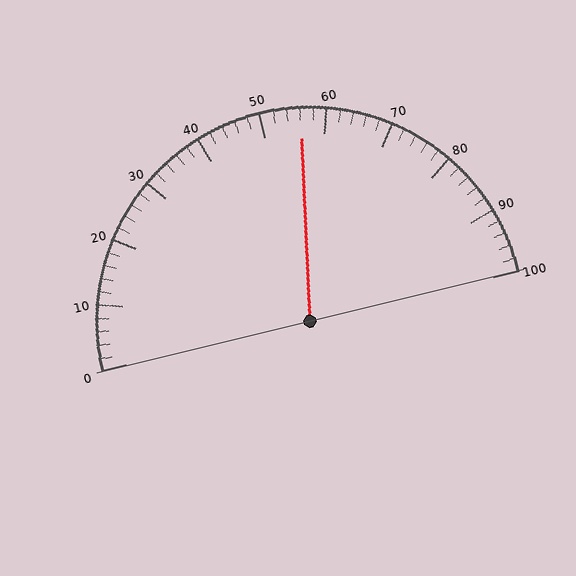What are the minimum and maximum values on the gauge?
The gauge ranges from 0 to 100.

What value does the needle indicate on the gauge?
The needle indicates approximately 56.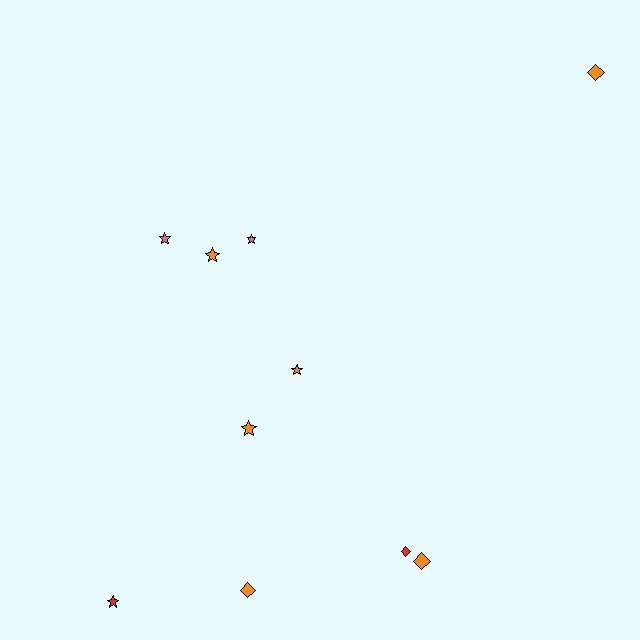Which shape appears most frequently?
Star, with 6 objects.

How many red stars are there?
There is 1 red star.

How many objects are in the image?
There are 10 objects.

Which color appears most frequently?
Orange, with 6 objects.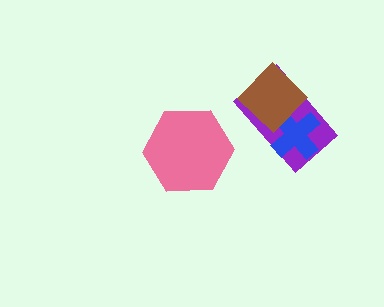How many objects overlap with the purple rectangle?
2 objects overlap with the purple rectangle.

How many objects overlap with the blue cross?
2 objects overlap with the blue cross.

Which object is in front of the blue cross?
The brown diamond is in front of the blue cross.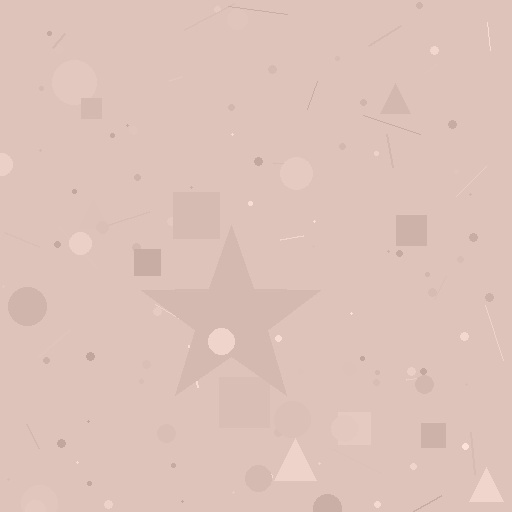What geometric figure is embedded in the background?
A star is embedded in the background.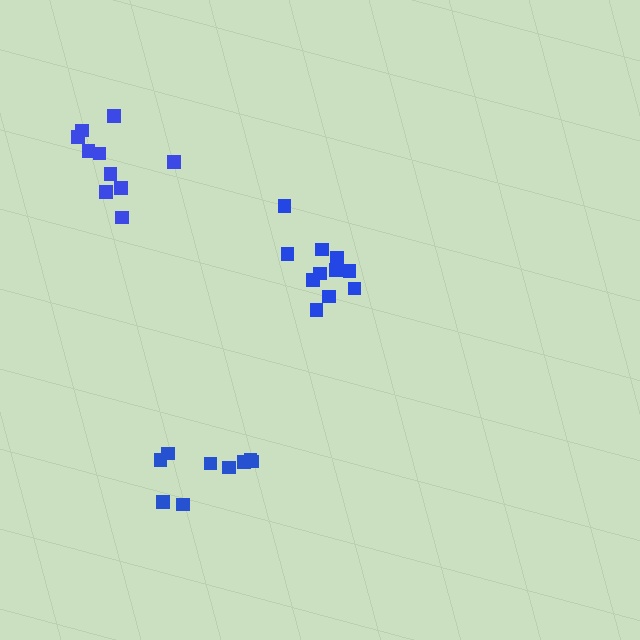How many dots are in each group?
Group 1: 11 dots, Group 2: 9 dots, Group 3: 10 dots (30 total).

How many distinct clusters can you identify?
There are 3 distinct clusters.